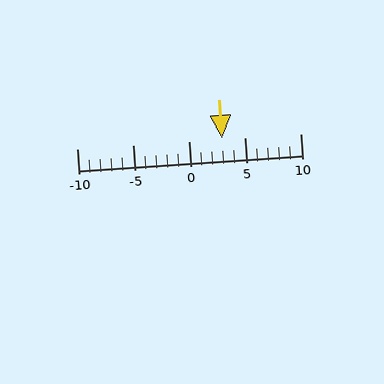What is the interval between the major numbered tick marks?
The major tick marks are spaced 5 units apart.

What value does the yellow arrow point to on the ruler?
The yellow arrow points to approximately 3.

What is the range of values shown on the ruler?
The ruler shows values from -10 to 10.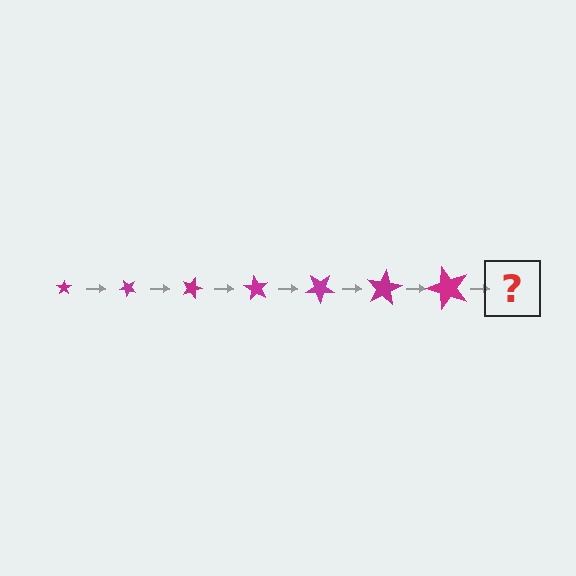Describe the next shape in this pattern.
It should be a star, larger than the previous one and rotated 315 degrees from the start.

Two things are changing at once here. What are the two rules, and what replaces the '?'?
The two rules are that the star grows larger each step and it rotates 45 degrees each step. The '?' should be a star, larger than the previous one and rotated 315 degrees from the start.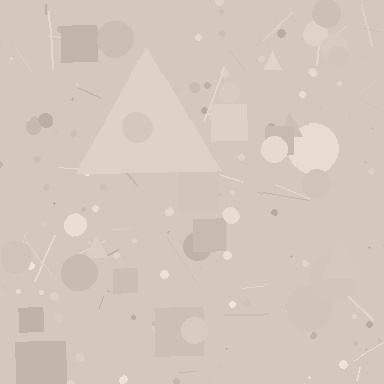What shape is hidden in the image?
A triangle is hidden in the image.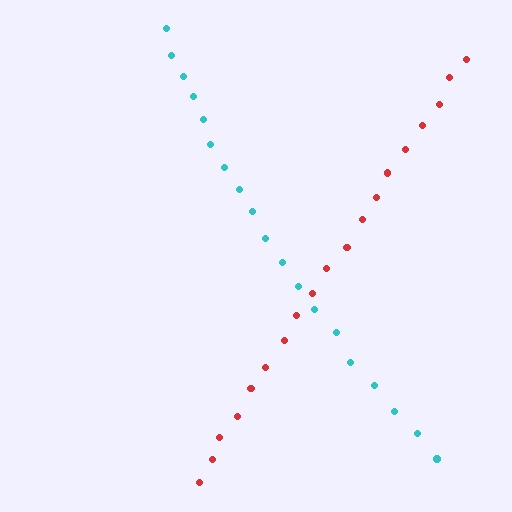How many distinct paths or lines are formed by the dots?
There are 2 distinct paths.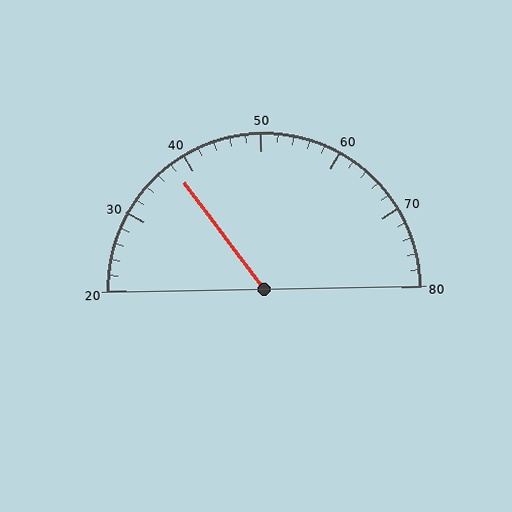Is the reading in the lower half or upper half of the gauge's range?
The reading is in the lower half of the range (20 to 80).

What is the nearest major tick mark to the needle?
The nearest major tick mark is 40.